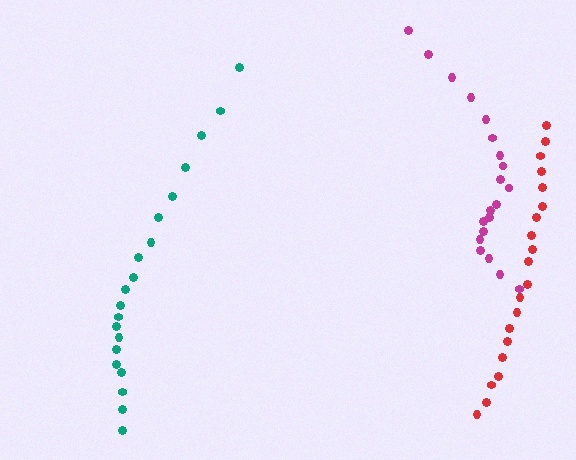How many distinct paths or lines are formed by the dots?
There are 3 distinct paths.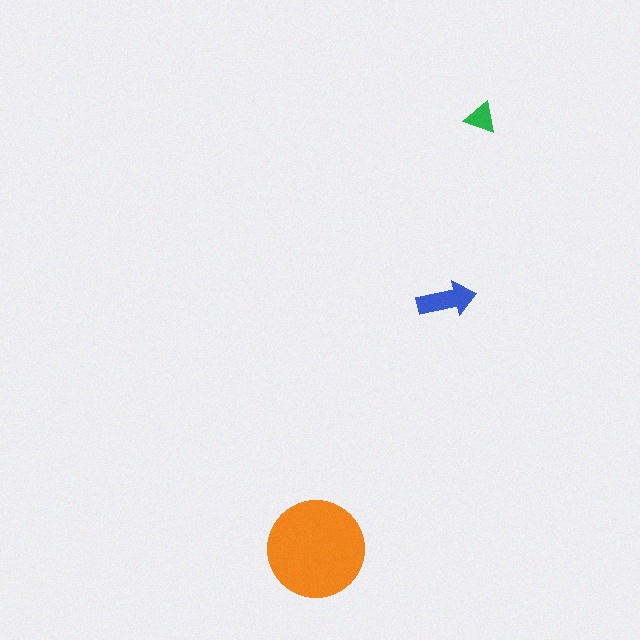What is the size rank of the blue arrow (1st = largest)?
2nd.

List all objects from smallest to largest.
The green triangle, the blue arrow, the orange circle.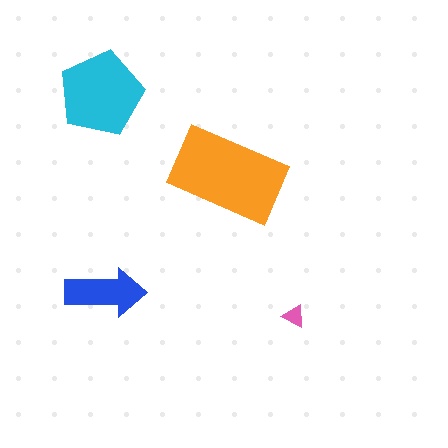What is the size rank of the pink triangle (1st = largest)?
4th.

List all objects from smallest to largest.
The pink triangle, the blue arrow, the cyan pentagon, the orange rectangle.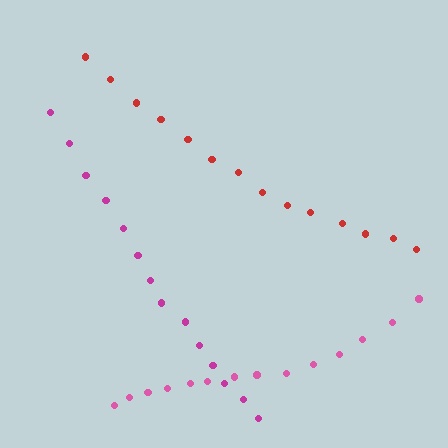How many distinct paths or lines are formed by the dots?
There are 3 distinct paths.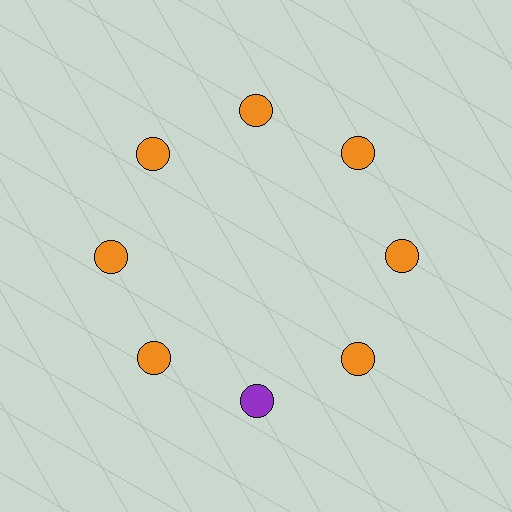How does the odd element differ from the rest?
It has a different color: purple instead of orange.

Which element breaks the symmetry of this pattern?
The purple circle at roughly the 6 o'clock position breaks the symmetry. All other shapes are orange circles.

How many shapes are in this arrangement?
There are 8 shapes arranged in a ring pattern.